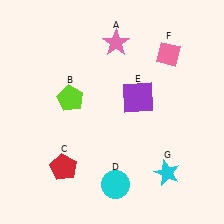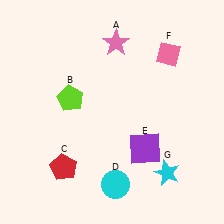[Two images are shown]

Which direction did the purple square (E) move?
The purple square (E) moved down.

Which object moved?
The purple square (E) moved down.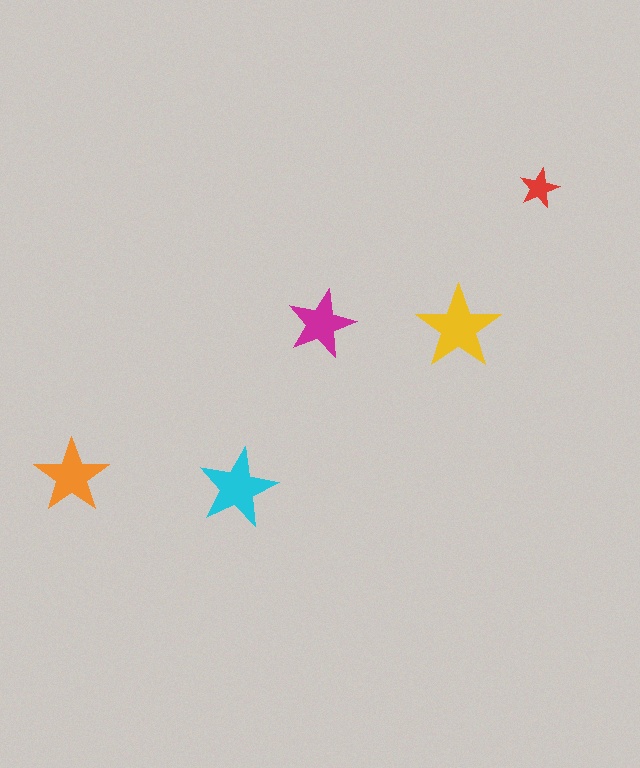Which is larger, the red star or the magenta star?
The magenta one.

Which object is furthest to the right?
The red star is rightmost.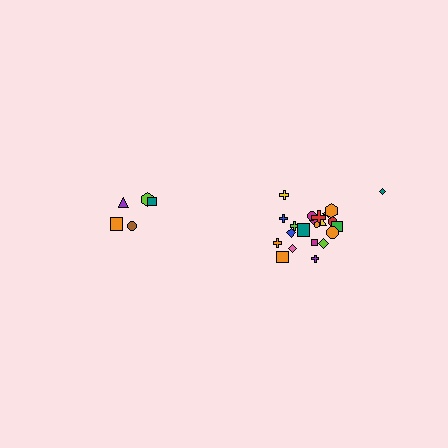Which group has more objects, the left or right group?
The right group.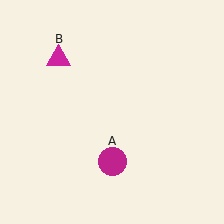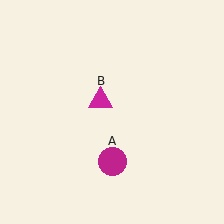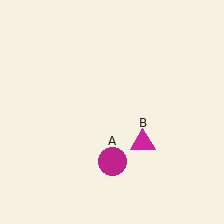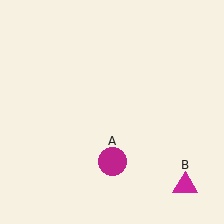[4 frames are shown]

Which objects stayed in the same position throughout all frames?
Magenta circle (object A) remained stationary.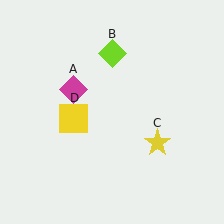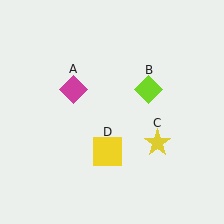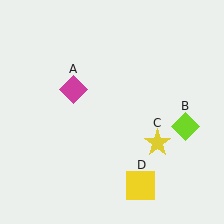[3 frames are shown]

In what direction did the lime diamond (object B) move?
The lime diamond (object B) moved down and to the right.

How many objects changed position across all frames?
2 objects changed position: lime diamond (object B), yellow square (object D).